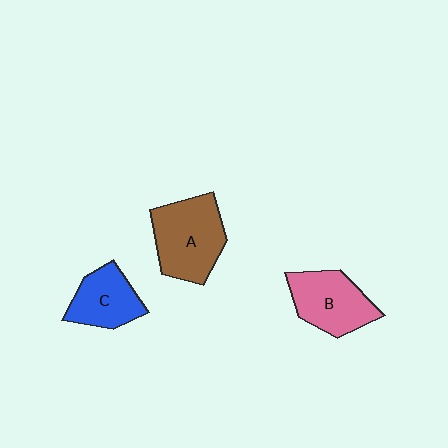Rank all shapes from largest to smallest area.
From largest to smallest: A (brown), B (pink), C (blue).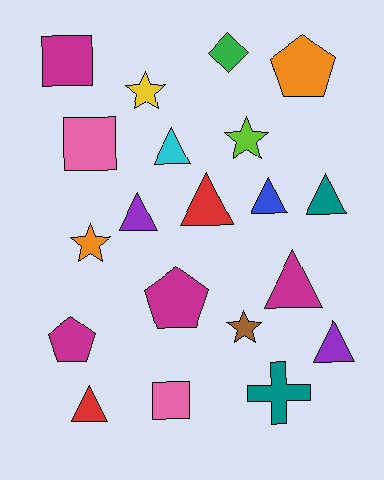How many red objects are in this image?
There are 2 red objects.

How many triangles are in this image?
There are 8 triangles.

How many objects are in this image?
There are 20 objects.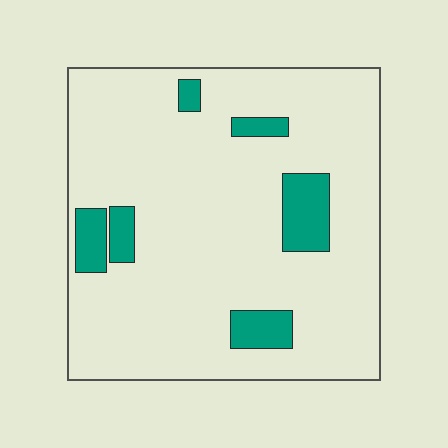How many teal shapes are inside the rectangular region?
6.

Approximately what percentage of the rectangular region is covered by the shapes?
Approximately 10%.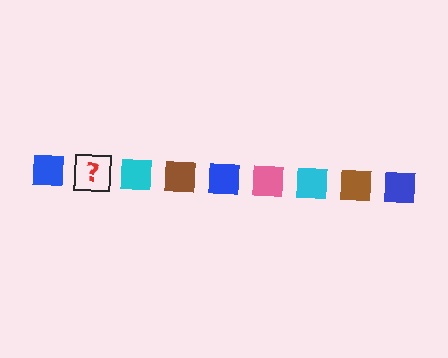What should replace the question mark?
The question mark should be replaced with a pink square.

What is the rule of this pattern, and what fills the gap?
The rule is that the pattern cycles through blue, pink, cyan, brown squares. The gap should be filled with a pink square.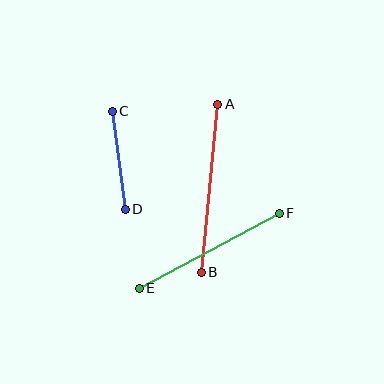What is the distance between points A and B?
The distance is approximately 169 pixels.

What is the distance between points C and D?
The distance is approximately 99 pixels.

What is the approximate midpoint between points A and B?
The midpoint is at approximately (209, 188) pixels.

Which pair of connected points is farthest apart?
Points A and B are farthest apart.